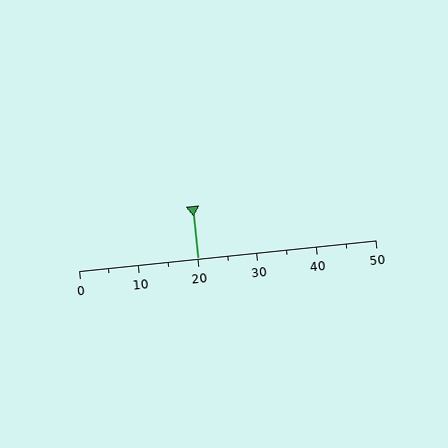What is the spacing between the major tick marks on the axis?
The major ticks are spaced 10 apart.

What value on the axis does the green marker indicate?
The marker indicates approximately 20.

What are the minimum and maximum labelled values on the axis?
The axis runs from 0 to 50.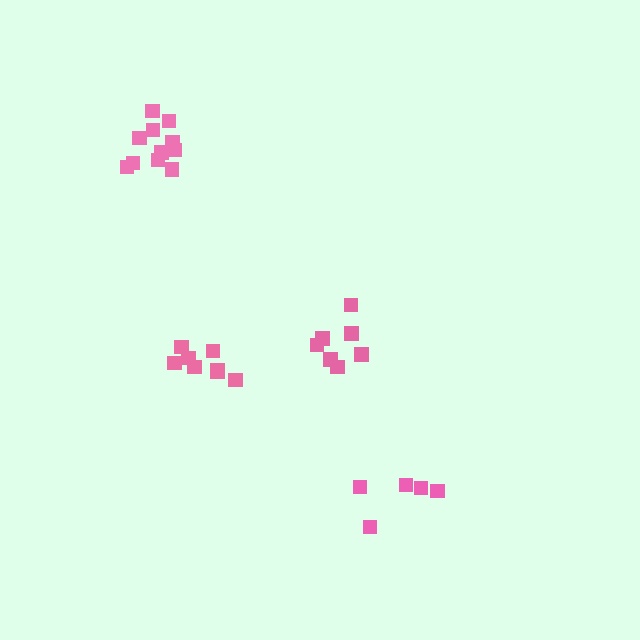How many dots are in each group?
Group 1: 7 dots, Group 2: 8 dots, Group 3: 5 dots, Group 4: 11 dots (31 total).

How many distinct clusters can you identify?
There are 4 distinct clusters.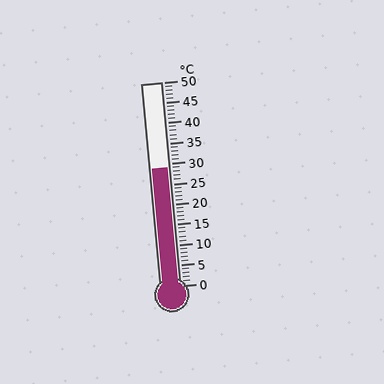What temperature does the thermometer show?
The thermometer shows approximately 29°C.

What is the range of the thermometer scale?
The thermometer scale ranges from 0°C to 50°C.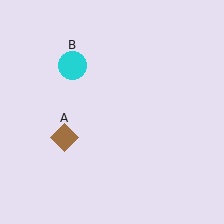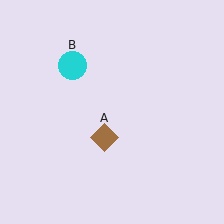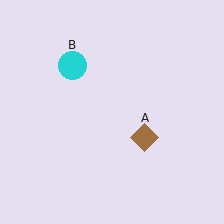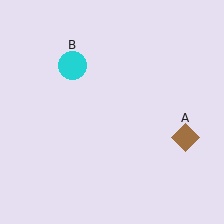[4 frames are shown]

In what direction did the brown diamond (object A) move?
The brown diamond (object A) moved right.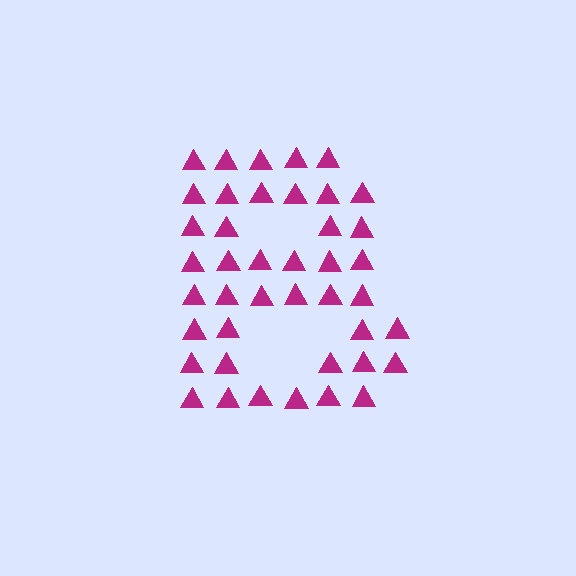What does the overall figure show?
The overall figure shows the letter B.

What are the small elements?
The small elements are triangles.